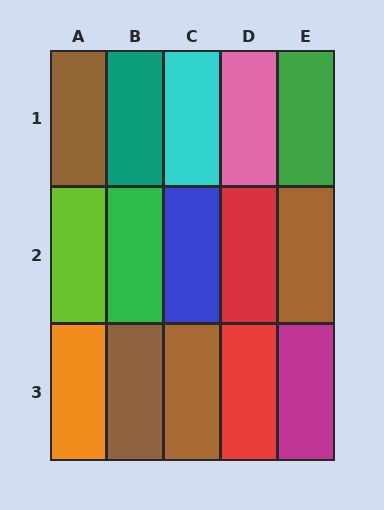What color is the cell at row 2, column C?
Blue.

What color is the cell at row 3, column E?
Magenta.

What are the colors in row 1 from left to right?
Brown, teal, cyan, pink, green.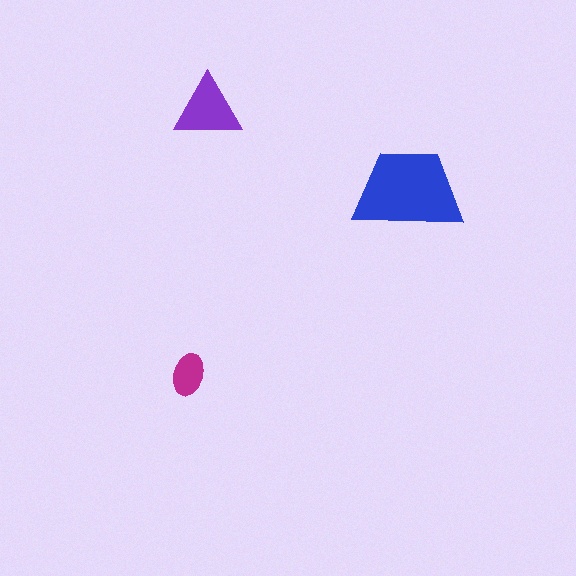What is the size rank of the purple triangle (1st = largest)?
2nd.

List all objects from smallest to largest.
The magenta ellipse, the purple triangle, the blue trapezoid.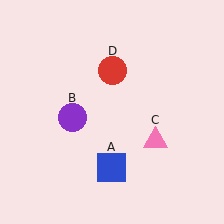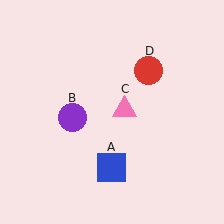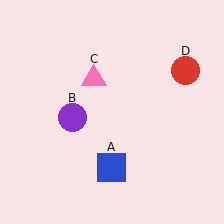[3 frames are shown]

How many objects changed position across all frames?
2 objects changed position: pink triangle (object C), red circle (object D).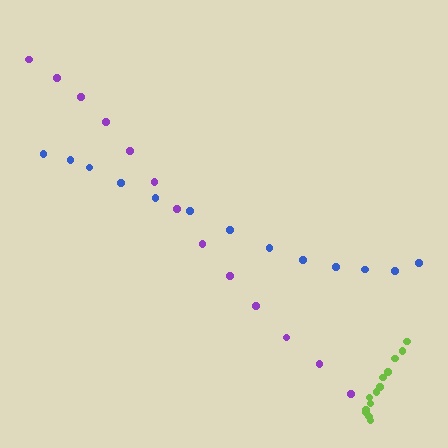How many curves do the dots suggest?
There are 3 distinct paths.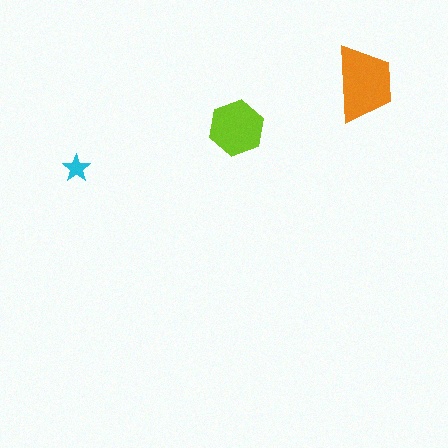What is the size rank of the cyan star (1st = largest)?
3rd.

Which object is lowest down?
The cyan star is bottommost.